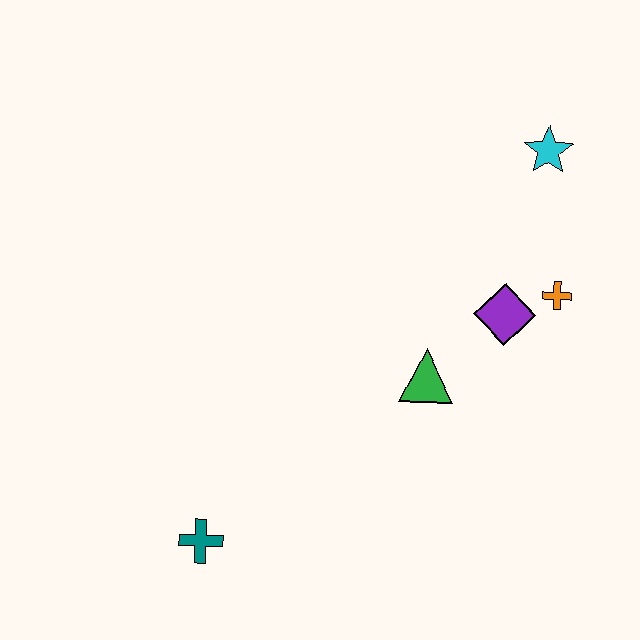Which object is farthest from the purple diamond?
The teal cross is farthest from the purple diamond.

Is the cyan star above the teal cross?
Yes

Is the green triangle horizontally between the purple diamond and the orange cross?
No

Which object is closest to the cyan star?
The orange cross is closest to the cyan star.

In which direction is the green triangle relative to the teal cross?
The green triangle is to the right of the teal cross.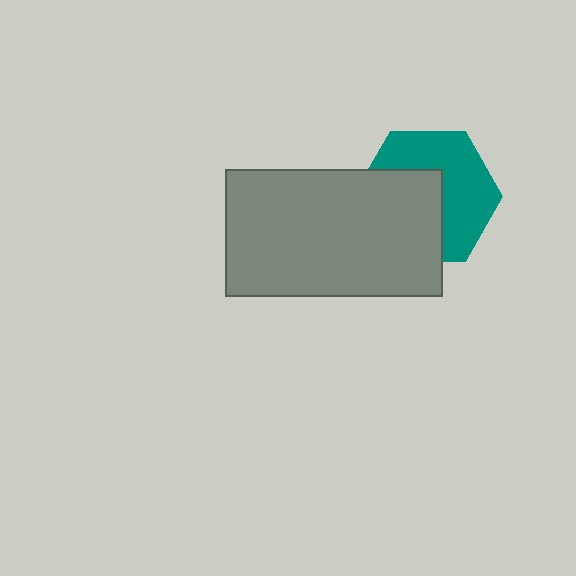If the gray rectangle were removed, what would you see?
You would see the complete teal hexagon.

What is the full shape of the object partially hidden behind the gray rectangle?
The partially hidden object is a teal hexagon.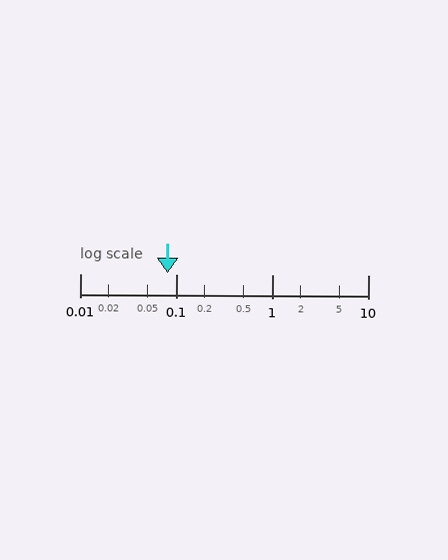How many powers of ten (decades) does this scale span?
The scale spans 3 decades, from 0.01 to 10.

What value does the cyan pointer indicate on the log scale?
The pointer indicates approximately 0.081.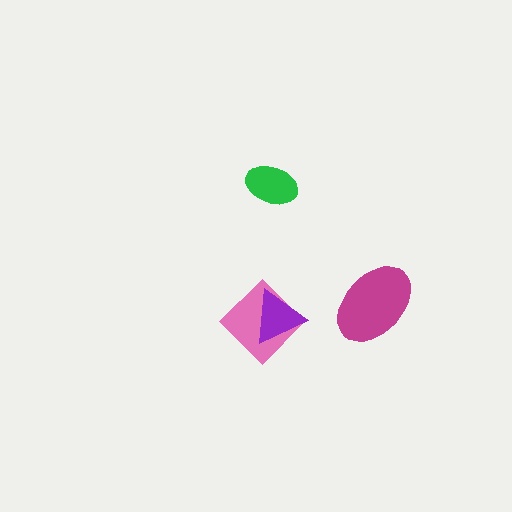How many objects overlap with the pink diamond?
1 object overlaps with the pink diamond.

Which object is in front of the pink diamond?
The purple triangle is in front of the pink diamond.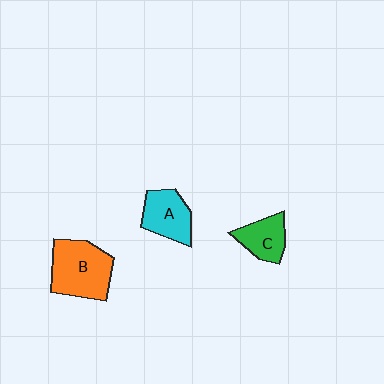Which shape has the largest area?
Shape B (orange).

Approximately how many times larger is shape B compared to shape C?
Approximately 1.7 times.